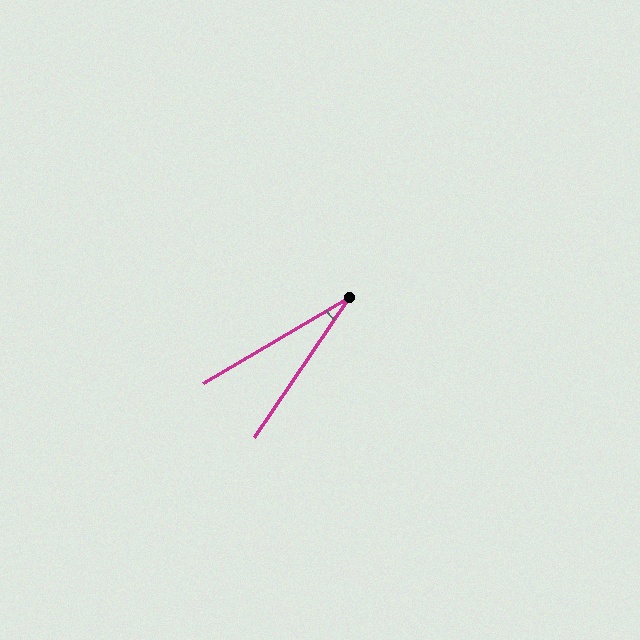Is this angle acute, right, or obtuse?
It is acute.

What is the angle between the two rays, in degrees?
Approximately 25 degrees.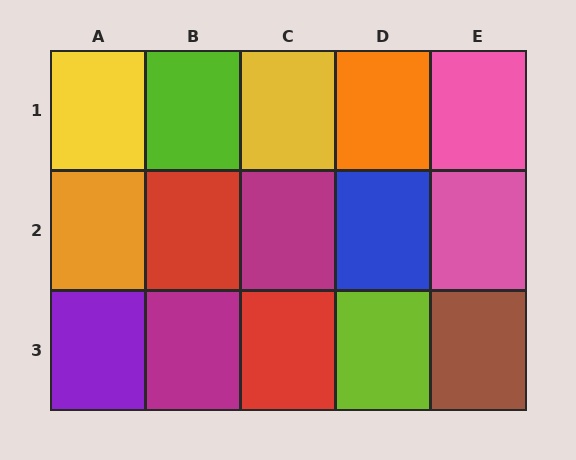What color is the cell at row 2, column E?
Pink.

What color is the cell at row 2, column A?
Orange.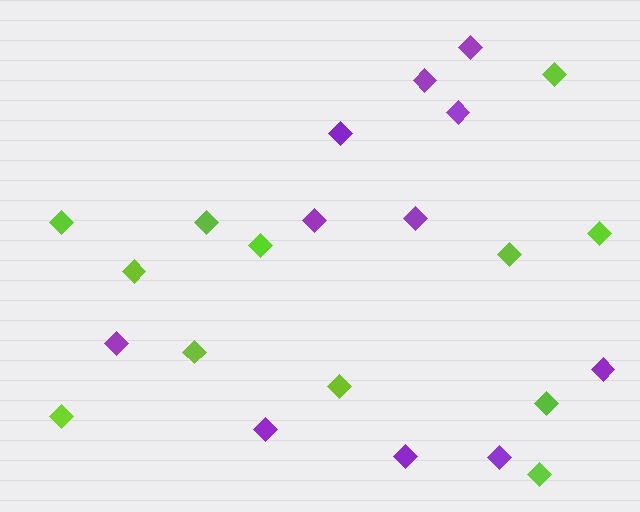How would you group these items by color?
There are 2 groups: one group of purple diamonds (11) and one group of lime diamonds (12).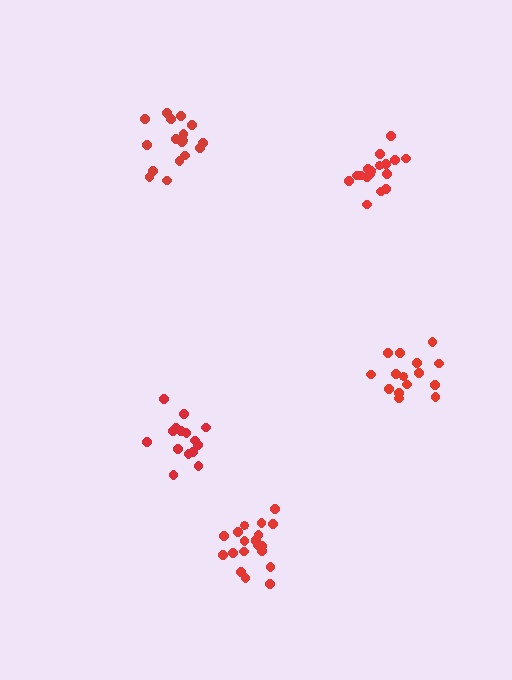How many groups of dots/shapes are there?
There are 5 groups.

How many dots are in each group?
Group 1: 15 dots, Group 2: 15 dots, Group 3: 20 dots, Group 4: 17 dots, Group 5: 17 dots (84 total).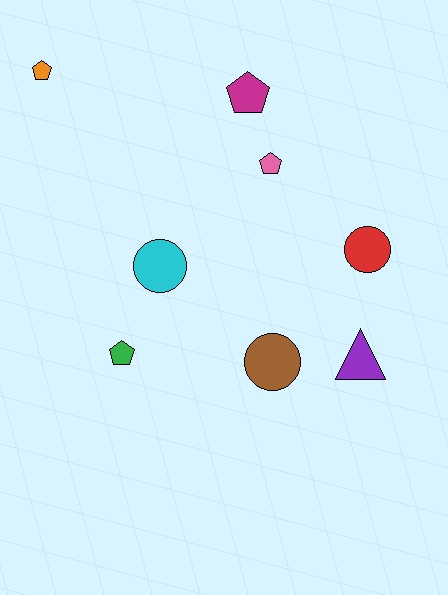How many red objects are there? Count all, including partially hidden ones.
There is 1 red object.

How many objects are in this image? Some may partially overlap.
There are 8 objects.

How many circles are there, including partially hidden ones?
There are 3 circles.